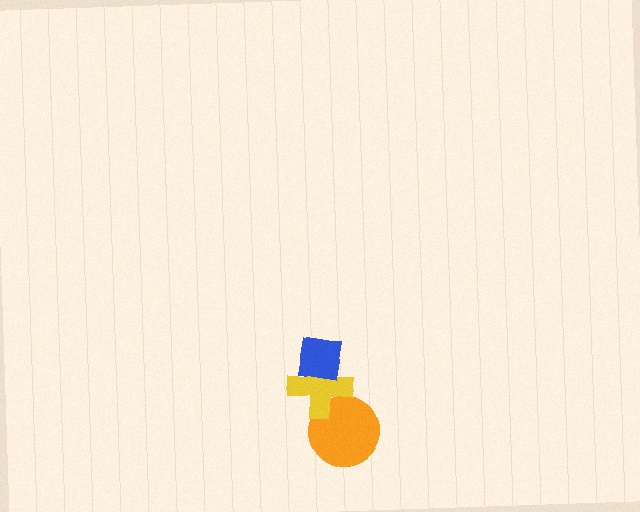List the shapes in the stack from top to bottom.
From top to bottom: the blue square, the yellow cross, the orange circle.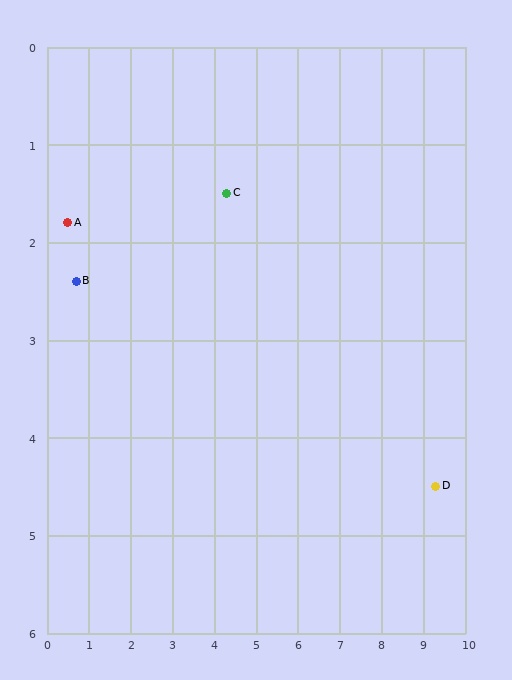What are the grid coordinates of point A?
Point A is at approximately (0.5, 1.8).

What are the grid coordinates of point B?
Point B is at approximately (0.7, 2.4).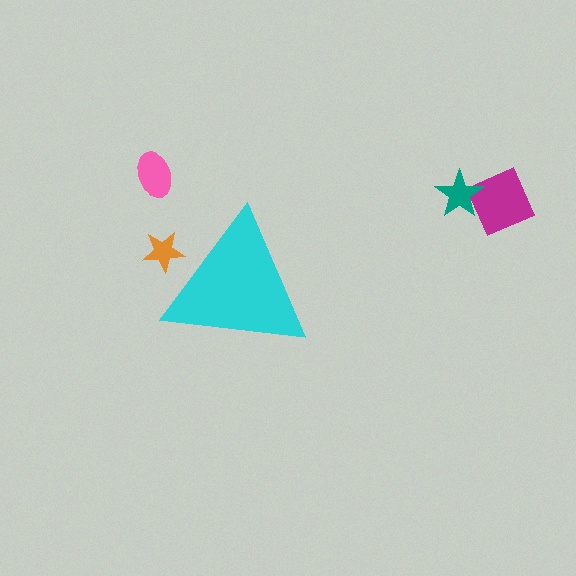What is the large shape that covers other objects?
A cyan triangle.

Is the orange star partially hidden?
Yes, the orange star is partially hidden behind the cyan triangle.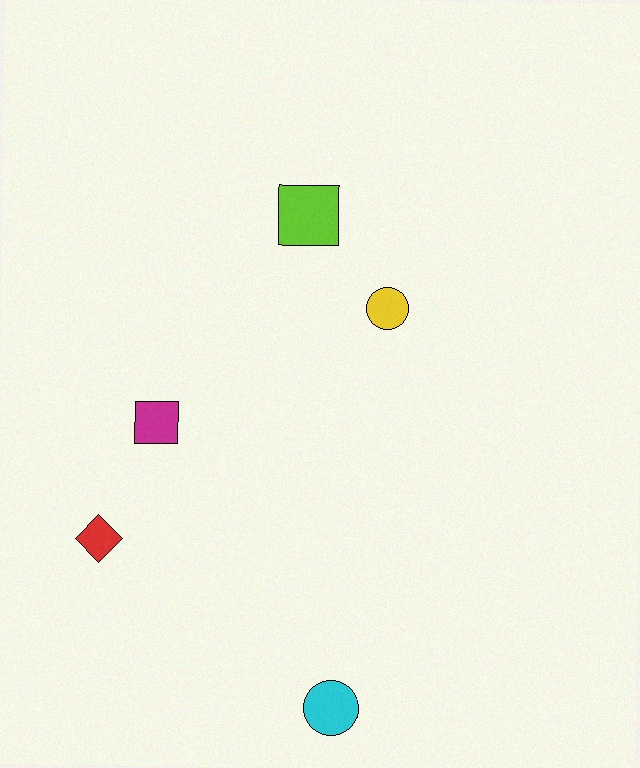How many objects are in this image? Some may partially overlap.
There are 5 objects.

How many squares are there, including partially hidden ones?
There are 2 squares.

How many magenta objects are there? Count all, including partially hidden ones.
There is 1 magenta object.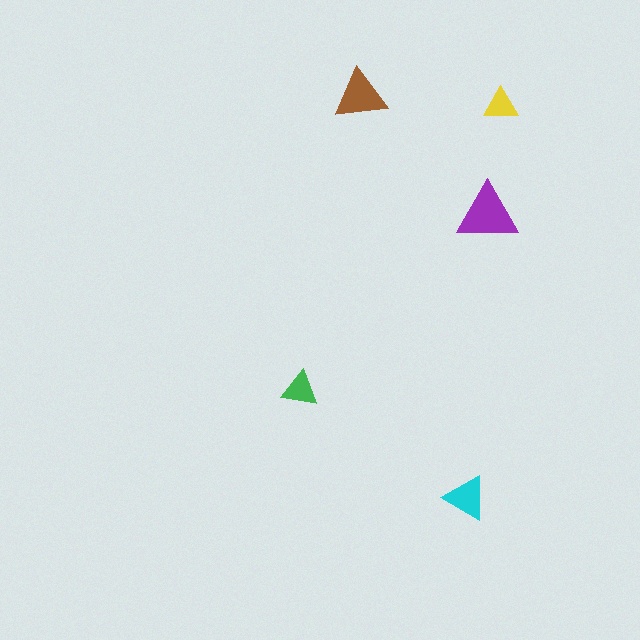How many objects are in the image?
There are 5 objects in the image.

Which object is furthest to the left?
The green triangle is leftmost.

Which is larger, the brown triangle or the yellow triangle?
The brown one.